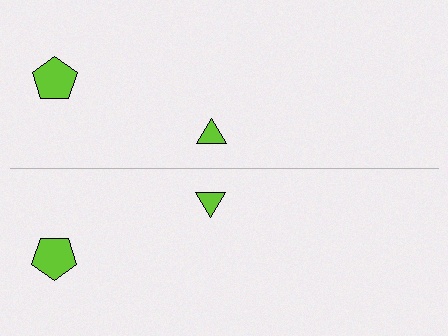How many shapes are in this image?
There are 4 shapes in this image.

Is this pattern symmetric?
Yes, this pattern has bilateral (reflection) symmetry.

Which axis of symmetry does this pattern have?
The pattern has a horizontal axis of symmetry running through the center of the image.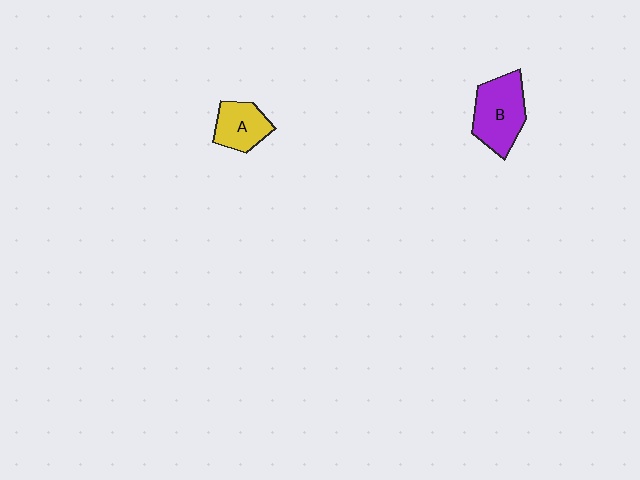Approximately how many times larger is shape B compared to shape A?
Approximately 1.5 times.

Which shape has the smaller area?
Shape A (yellow).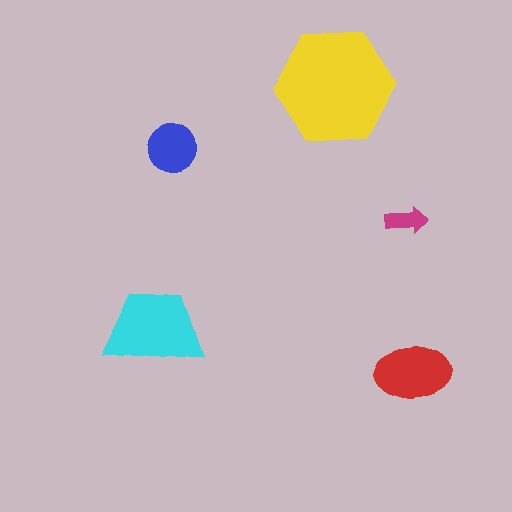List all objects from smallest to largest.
The magenta arrow, the blue circle, the red ellipse, the cyan trapezoid, the yellow hexagon.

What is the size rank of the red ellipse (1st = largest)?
3rd.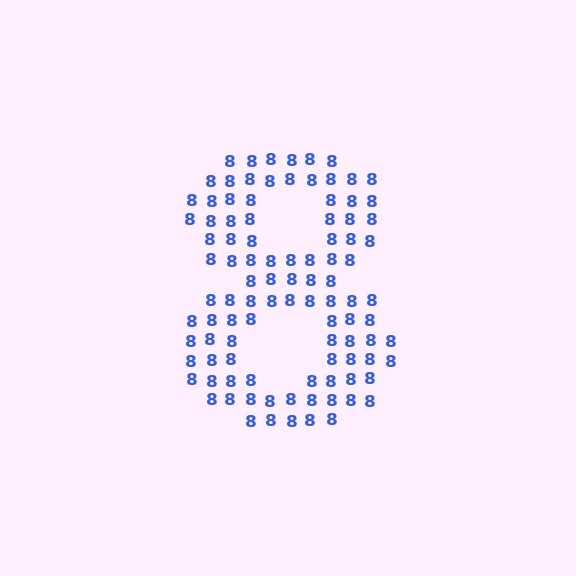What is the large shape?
The large shape is the digit 8.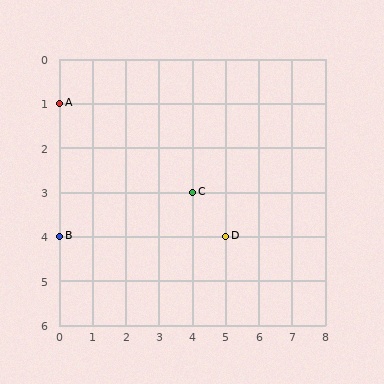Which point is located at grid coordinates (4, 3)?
Point C is at (4, 3).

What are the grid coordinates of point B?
Point B is at grid coordinates (0, 4).